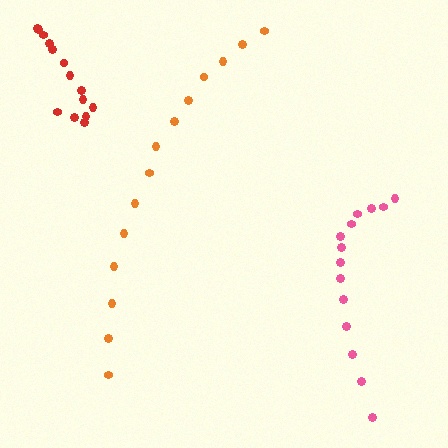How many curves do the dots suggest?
There are 3 distinct paths.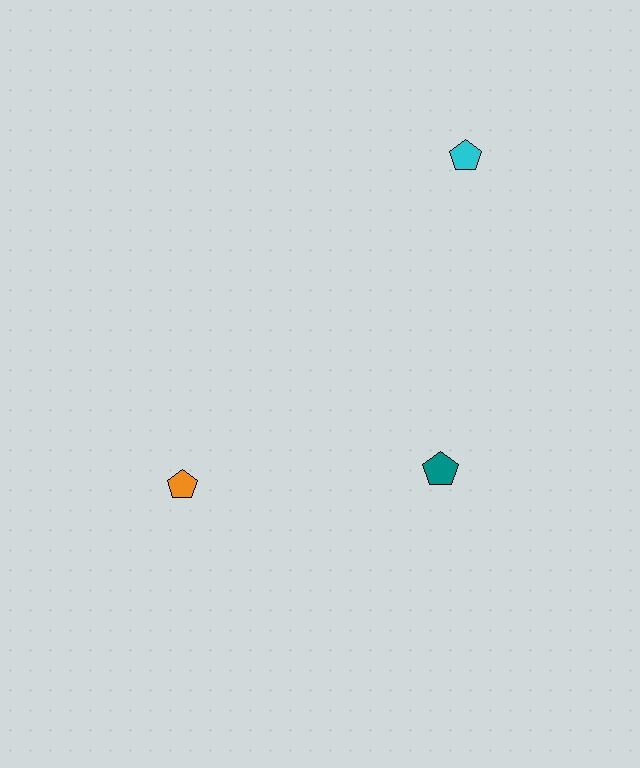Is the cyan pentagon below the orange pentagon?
No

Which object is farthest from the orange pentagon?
The cyan pentagon is farthest from the orange pentagon.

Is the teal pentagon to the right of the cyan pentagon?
No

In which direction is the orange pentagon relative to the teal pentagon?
The orange pentagon is to the left of the teal pentagon.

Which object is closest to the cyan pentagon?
The teal pentagon is closest to the cyan pentagon.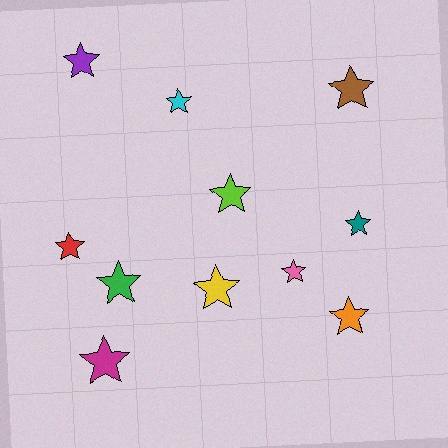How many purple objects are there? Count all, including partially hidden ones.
There is 1 purple object.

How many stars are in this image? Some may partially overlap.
There are 11 stars.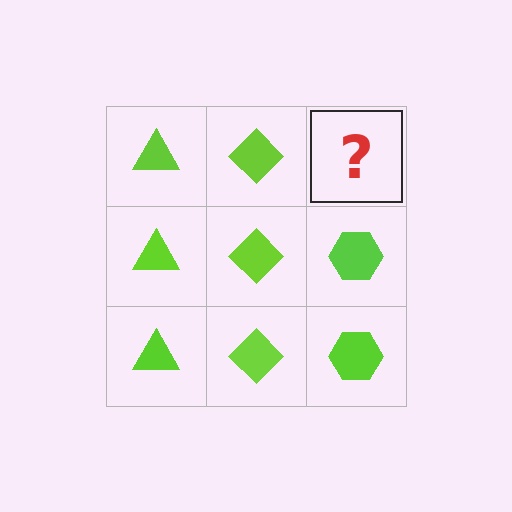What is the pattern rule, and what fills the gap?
The rule is that each column has a consistent shape. The gap should be filled with a lime hexagon.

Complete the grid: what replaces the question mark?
The question mark should be replaced with a lime hexagon.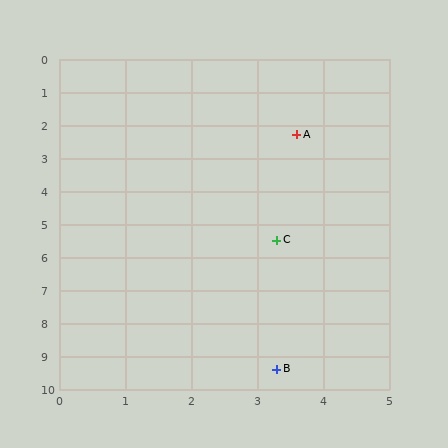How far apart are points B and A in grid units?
Points B and A are about 7.1 grid units apart.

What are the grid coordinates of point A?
Point A is at approximately (3.6, 2.3).